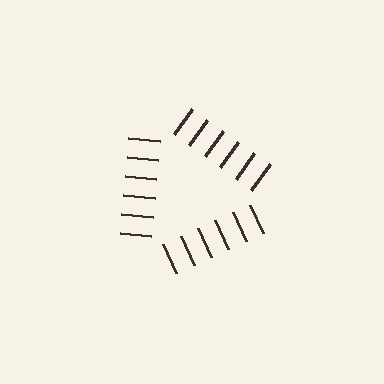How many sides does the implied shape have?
3 sides — the line-ends trace a triangle.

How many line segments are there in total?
18 — 6 along each of the 3 edges.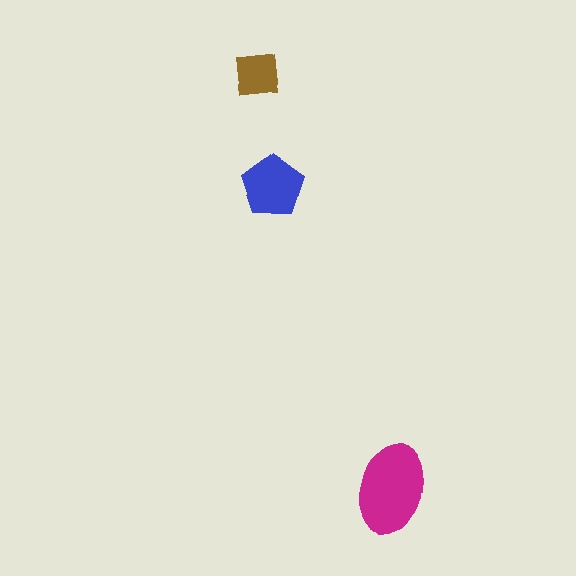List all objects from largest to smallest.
The magenta ellipse, the blue pentagon, the brown square.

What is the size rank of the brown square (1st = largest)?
3rd.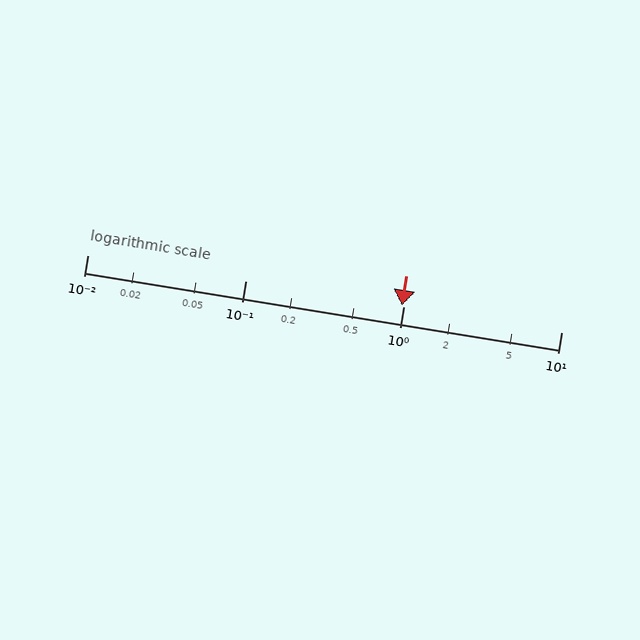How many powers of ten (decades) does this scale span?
The scale spans 3 decades, from 0.01 to 10.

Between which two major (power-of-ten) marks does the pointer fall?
The pointer is between 0.1 and 1.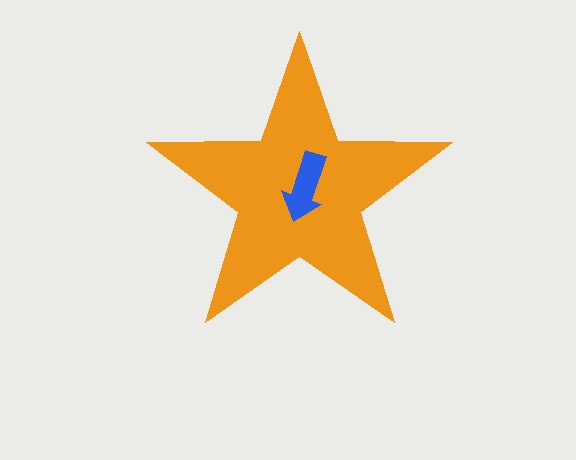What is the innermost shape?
The blue arrow.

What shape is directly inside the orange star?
The blue arrow.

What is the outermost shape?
The orange star.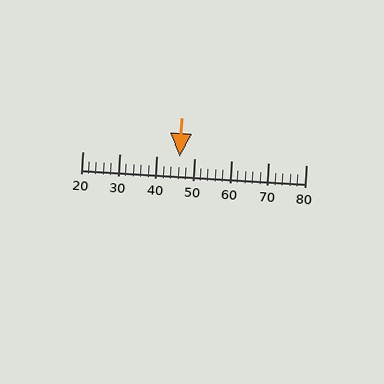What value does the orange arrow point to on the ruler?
The orange arrow points to approximately 46.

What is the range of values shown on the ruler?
The ruler shows values from 20 to 80.